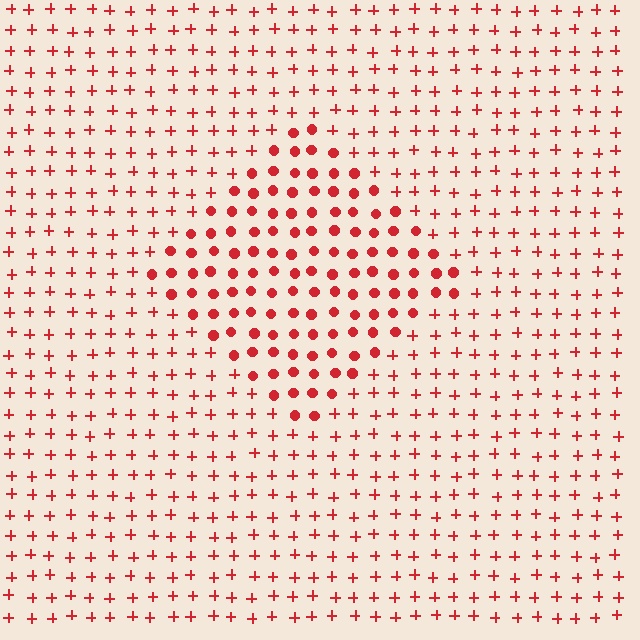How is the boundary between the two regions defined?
The boundary is defined by a change in element shape: circles inside vs. plus signs outside. All elements share the same color and spacing.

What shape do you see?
I see a diamond.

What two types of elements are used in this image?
The image uses circles inside the diamond region and plus signs outside it.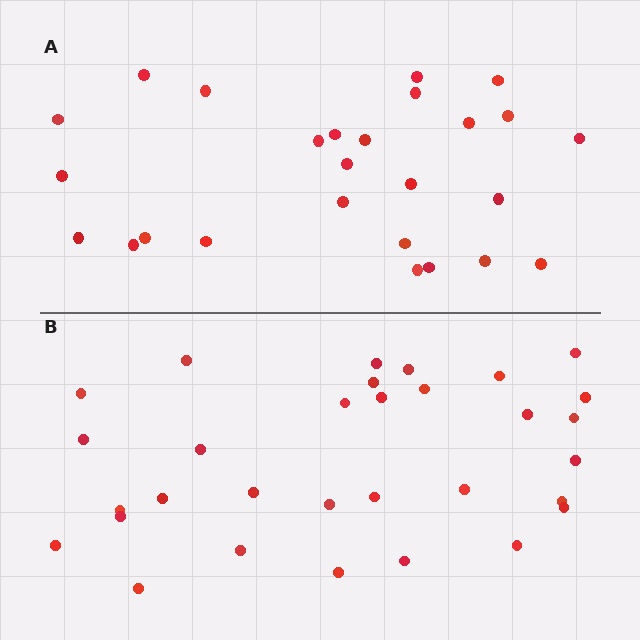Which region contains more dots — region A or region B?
Region B (the bottom region) has more dots.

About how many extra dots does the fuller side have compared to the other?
Region B has about 5 more dots than region A.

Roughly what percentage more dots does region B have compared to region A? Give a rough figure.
About 20% more.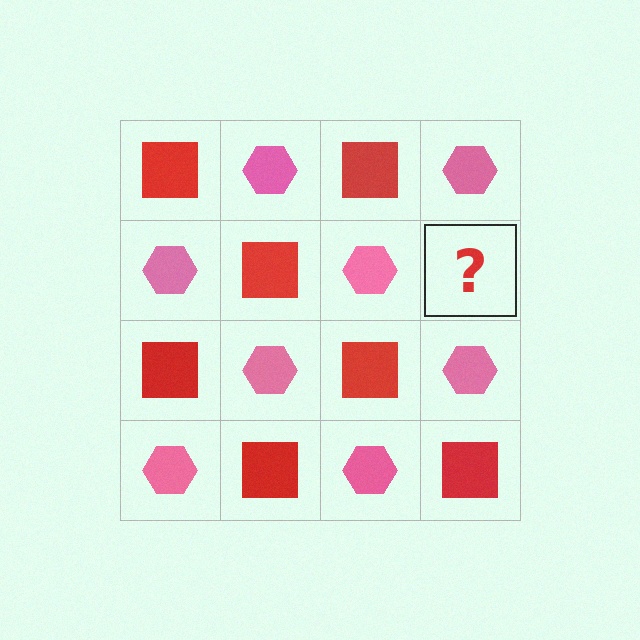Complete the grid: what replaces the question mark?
The question mark should be replaced with a red square.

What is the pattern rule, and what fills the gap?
The rule is that it alternates red square and pink hexagon in a checkerboard pattern. The gap should be filled with a red square.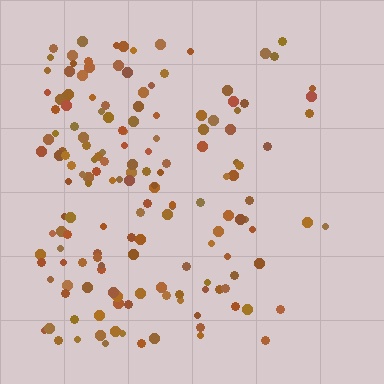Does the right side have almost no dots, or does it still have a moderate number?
Still a moderate number, just noticeably fewer than the left.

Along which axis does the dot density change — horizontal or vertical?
Horizontal.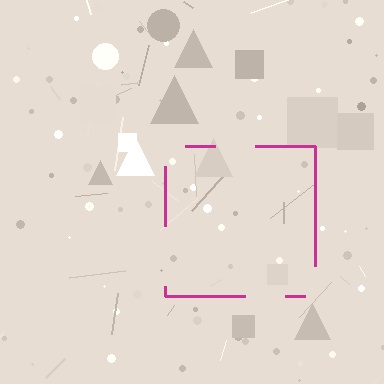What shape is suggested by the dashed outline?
The dashed outline suggests a square.